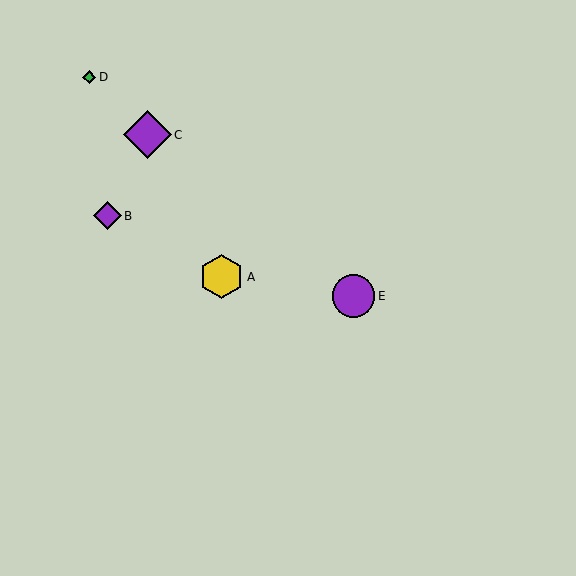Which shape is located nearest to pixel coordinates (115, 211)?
The purple diamond (labeled B) at (107, 216) is nearest to that location.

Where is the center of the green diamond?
The center of the green diamond is at (89, 77).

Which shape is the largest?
The purple diamond (labeled C) is the largest.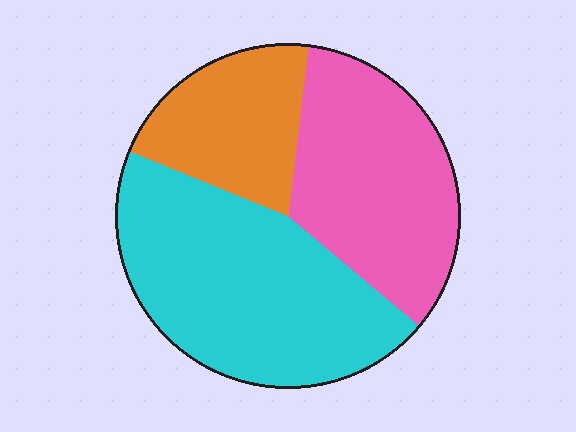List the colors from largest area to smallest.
From largest to smallest: cyan, pink, orange.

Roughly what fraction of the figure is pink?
Pink covers around 35% of the figure.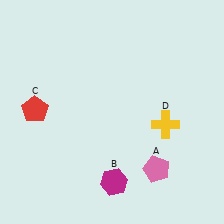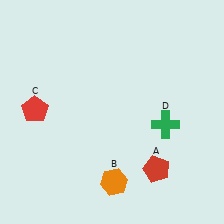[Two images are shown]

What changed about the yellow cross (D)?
In Image 1, D is yellow. In Image 2, it changed to green.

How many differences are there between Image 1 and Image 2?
There are 3 differences between the two images.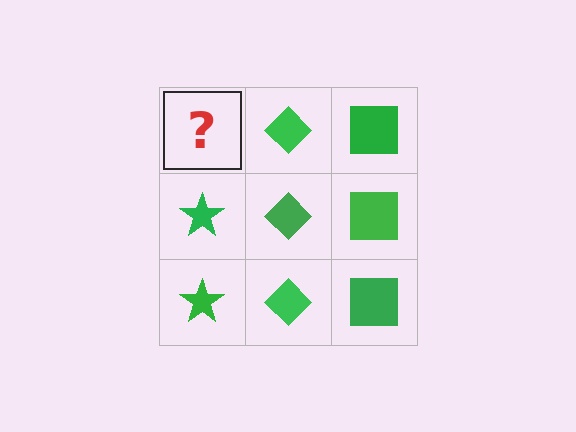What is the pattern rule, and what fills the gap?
The rule is that each column has a consistent shape. The gap should be filled with a green star.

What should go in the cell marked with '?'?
The missing cell should contain a green star.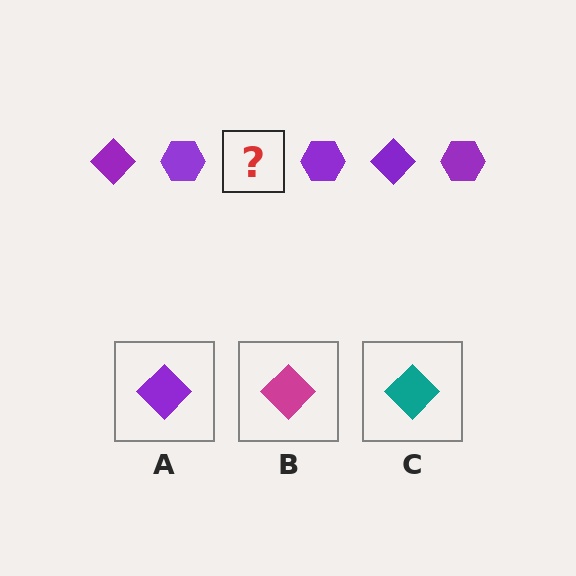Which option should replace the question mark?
Option A.